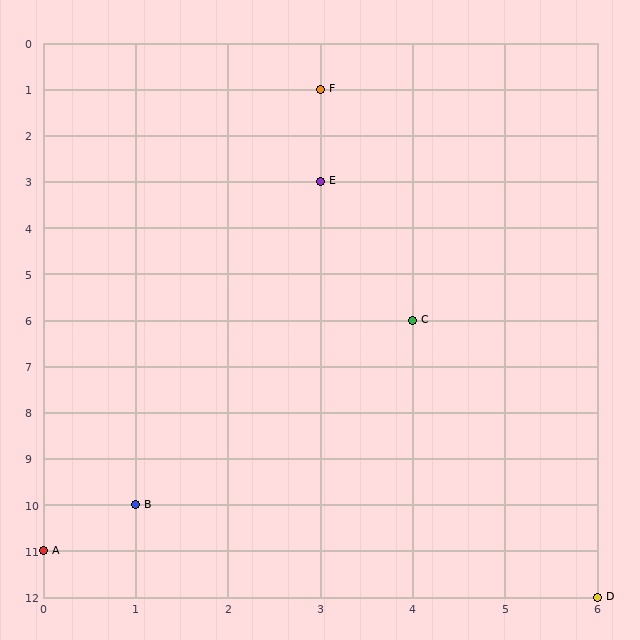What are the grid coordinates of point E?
Point E is at grid coordinates (3, 3).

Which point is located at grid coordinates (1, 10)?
Point B is at (1, 10).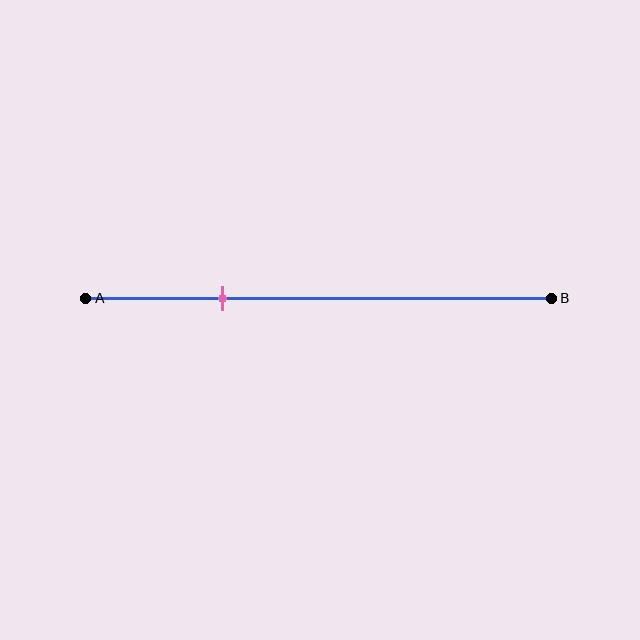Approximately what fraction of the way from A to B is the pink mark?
The pink mark is approximately 30% of the way from A to B.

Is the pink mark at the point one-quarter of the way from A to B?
No, the mark is at about 30% from A, not at the 25% one-quarter point.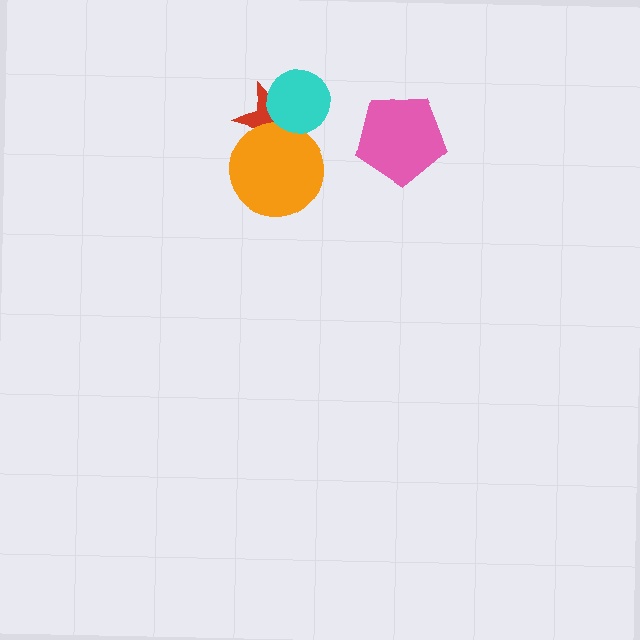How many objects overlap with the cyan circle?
1 object overlaps with the cyan circle.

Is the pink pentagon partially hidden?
No, no other shape covers it.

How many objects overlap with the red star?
2 objects overlap with the red star.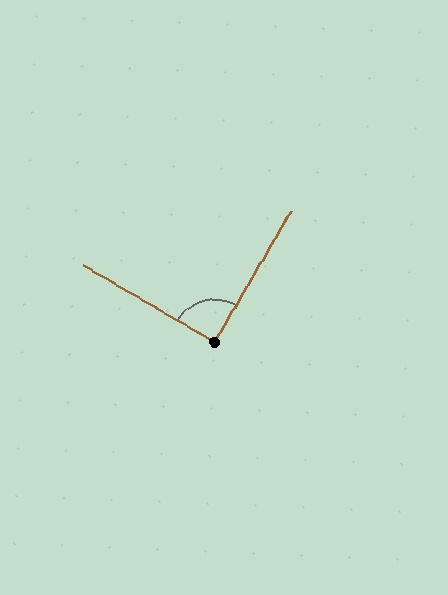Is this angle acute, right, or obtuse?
It is approximately a right angle.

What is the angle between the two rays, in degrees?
Approximately 90 degrees.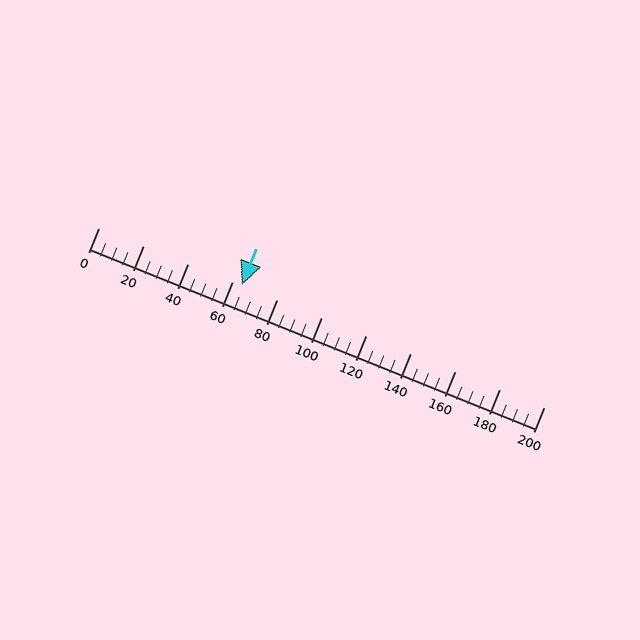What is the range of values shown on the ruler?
The ruler shows values from 0 to 200.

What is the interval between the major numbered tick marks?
The major tick marks are spaced 20 units apart.